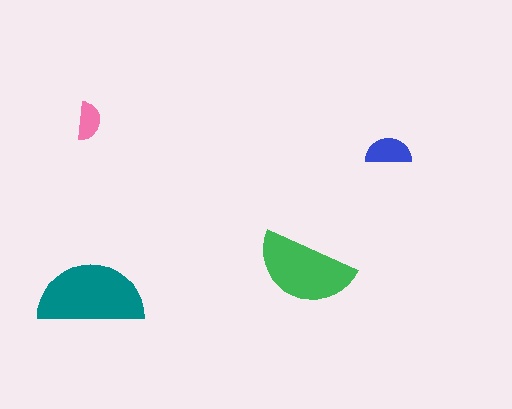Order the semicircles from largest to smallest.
the teal one, the green one, the blue one, the pink one.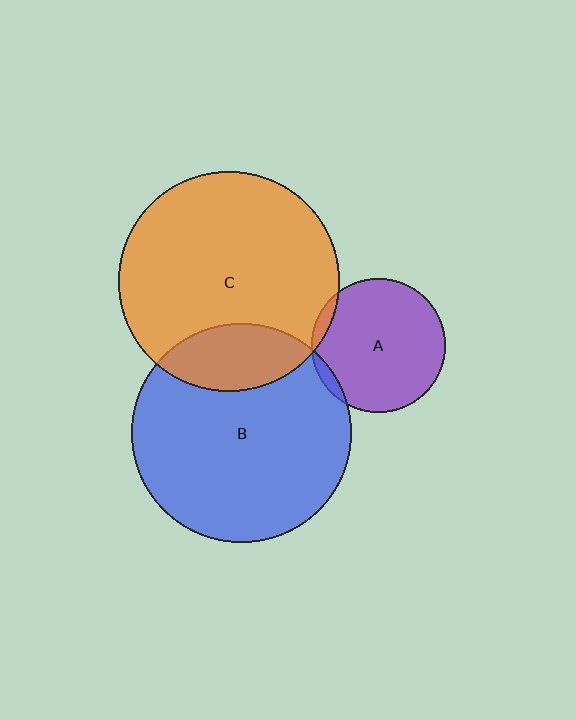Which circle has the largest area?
Circle C (orange).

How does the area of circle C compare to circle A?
Approximately 2.7 times.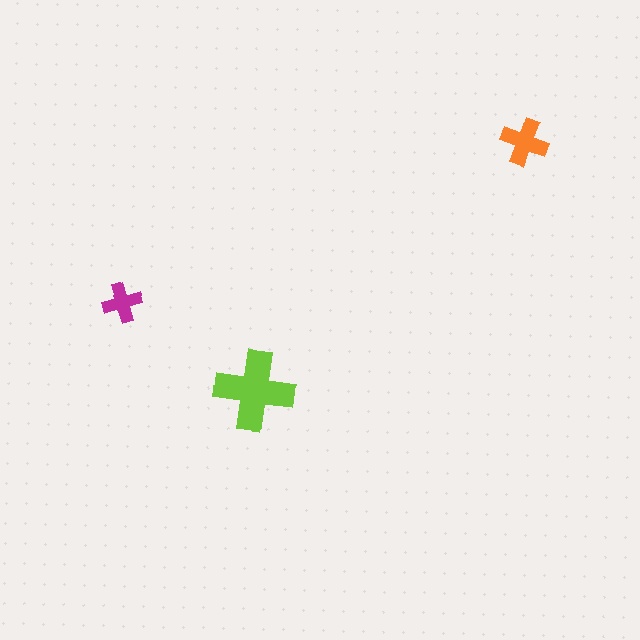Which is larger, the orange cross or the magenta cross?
The orange one.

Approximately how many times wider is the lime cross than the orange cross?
About 1.5 times wider.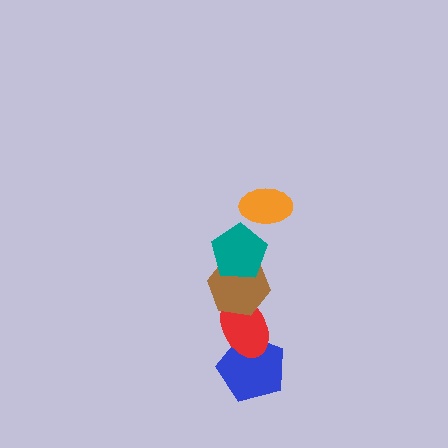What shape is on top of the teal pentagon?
The orange ellipse is on top of the teal pentagon.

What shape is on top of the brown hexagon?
The teal pentagon is on top of the brown hexagon.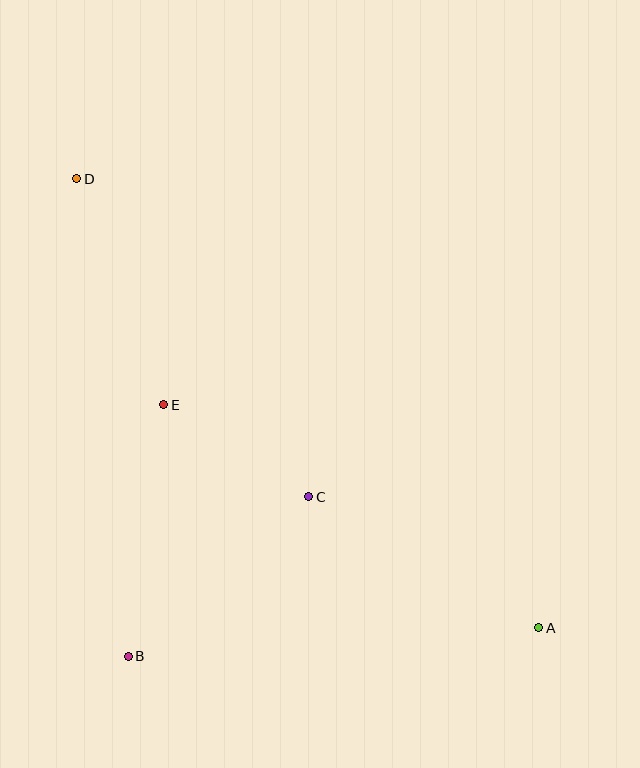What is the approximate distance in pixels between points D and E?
The distance between D and E is approximately 242 pixels.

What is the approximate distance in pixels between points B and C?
The distance between B and C is approximately 241 pixels.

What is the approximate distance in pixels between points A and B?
The distance between A and B is approximately 412 pixels.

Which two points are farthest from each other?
Points A and D are farthest from each other.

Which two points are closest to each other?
Points C and E are closest to each other.